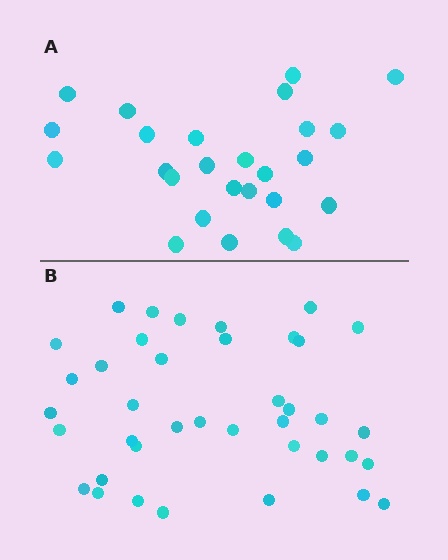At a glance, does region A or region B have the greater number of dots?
Region B (the bottom region) has more dots.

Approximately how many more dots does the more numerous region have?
Region B has approximately 15 more dots than region A.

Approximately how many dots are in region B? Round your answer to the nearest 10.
About 40 dots. (The exact count is 39, which rounds to 40.)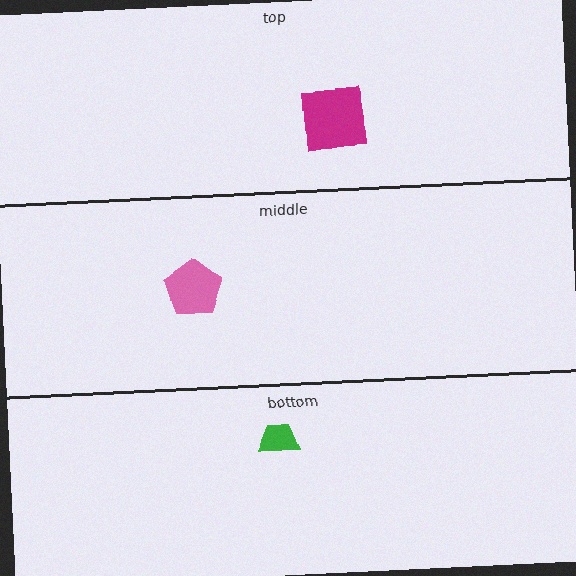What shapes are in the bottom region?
The green trapezoid.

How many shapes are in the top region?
1.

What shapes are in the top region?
The magenta square.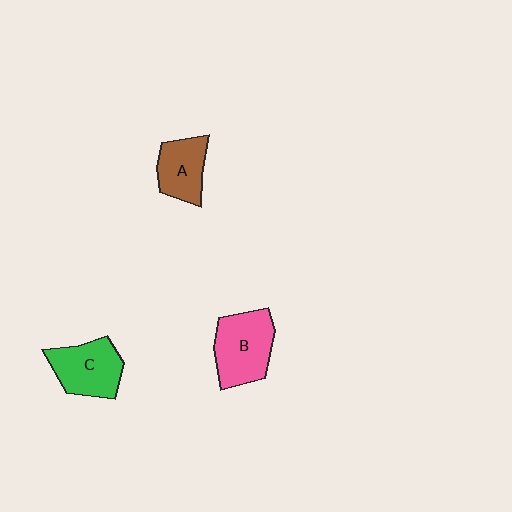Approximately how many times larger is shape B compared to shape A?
Approximately 1.4 times.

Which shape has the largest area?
Shape B (pink).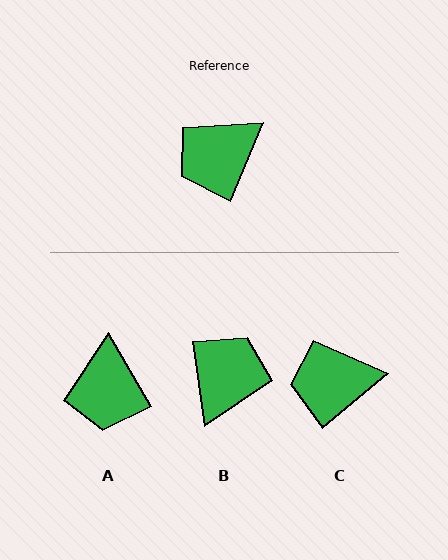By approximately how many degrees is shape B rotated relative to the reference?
Approximately 149 degrees clockwise.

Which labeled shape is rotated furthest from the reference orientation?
B, about 149 degrees away.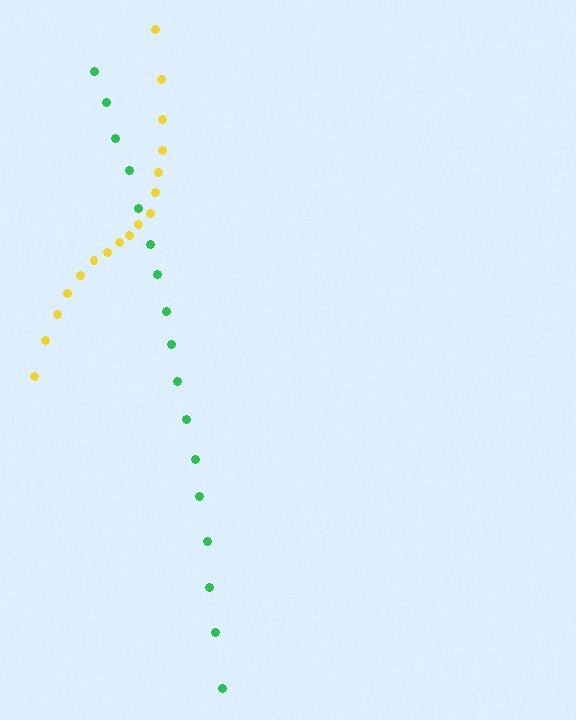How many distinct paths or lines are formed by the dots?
There are 2 distinct paths.